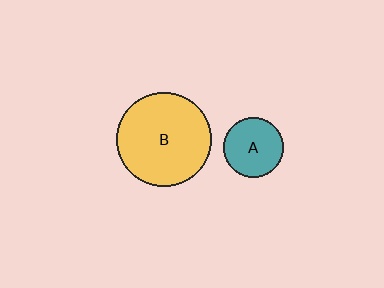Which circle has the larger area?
Circle B (yellow).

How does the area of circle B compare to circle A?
Approximately 2.4 times.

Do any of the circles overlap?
No, none of the circles overlap.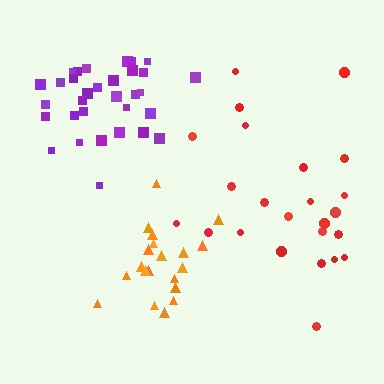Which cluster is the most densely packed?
Purple.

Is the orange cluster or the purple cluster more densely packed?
Purple.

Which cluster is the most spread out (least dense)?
Red.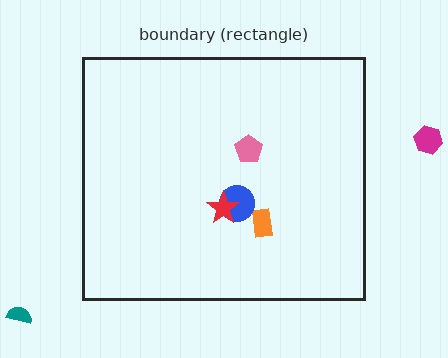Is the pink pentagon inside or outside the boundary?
Inside.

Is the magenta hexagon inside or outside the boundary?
Outside.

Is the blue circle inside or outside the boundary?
Inside.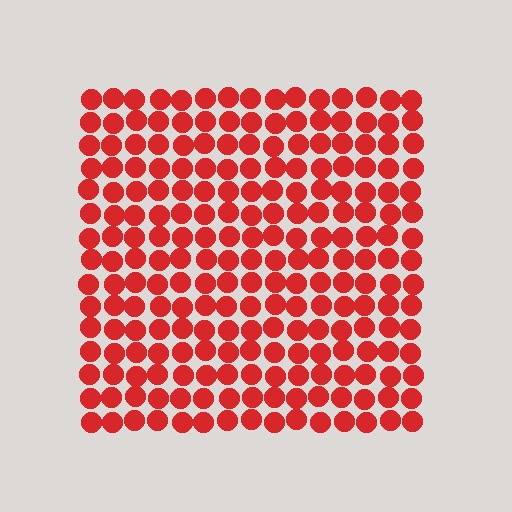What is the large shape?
The large shape is a square.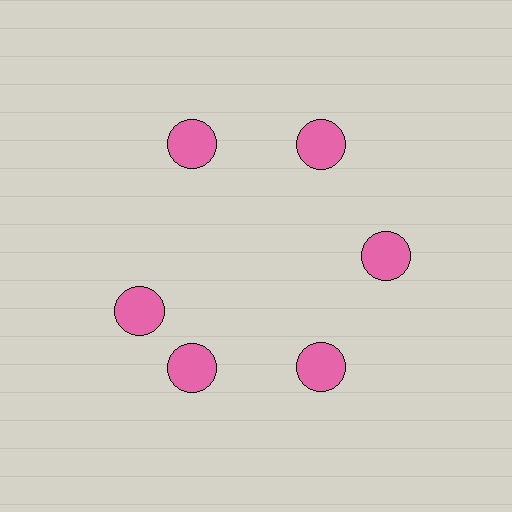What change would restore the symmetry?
The symmetry would be restored by rotating it back into even spacing with its neighbors so that all 6 circles sit at equal angles and equal distance from the center.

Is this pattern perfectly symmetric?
No. The 6 pink circles are arranged in a ring, but one element near the 9 o'clock position is rotated out of alignment along the ring, breaking the 6-fold rotational symmetry.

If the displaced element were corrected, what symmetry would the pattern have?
It would have 6-fold rotational symmetry — the pattern would map onto itself every 60 degrees.